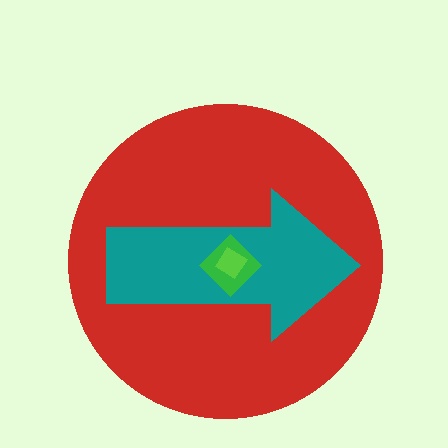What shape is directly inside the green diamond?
The lime diamond.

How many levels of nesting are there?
4.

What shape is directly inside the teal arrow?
The green diamond.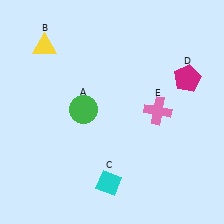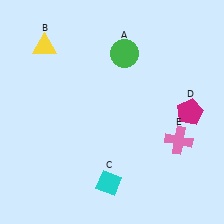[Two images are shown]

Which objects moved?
The objects that moved are: the green circle (A), the magenta pentagon (D), the pink cross (E).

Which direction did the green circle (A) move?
The green circle (A) moved up.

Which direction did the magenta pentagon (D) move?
The magenta pentagon (D) moved down.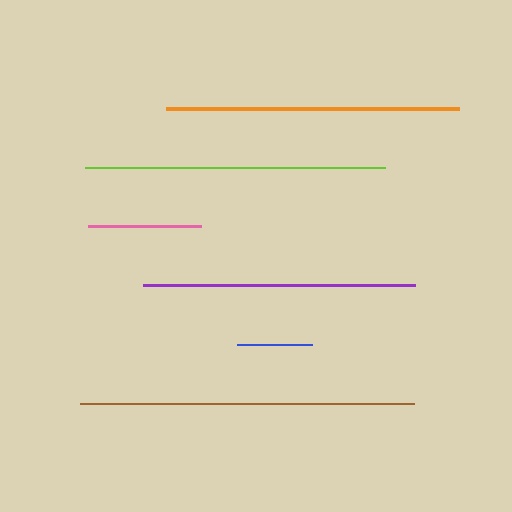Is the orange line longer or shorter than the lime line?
The lime line is longer than the orange line.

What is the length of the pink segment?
The pink segment is approximately 113 pixels long.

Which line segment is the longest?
The brown line is the longest at approximately 333 pixels.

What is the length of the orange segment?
The orange segment is approximately 294 pixels long.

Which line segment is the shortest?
The blue line is the shortest at approximately 74 pixels.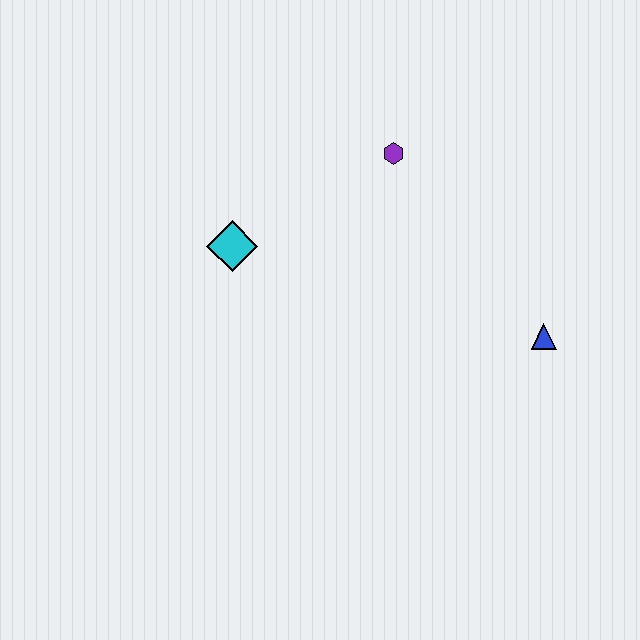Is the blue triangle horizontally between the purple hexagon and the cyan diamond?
No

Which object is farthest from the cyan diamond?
The blue triangle is farthest from the cyan diamond.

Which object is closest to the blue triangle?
The purple hexagon is closest to the blue triangle.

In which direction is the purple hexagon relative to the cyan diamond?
The purple hexagon is to the right of the cyan diamond.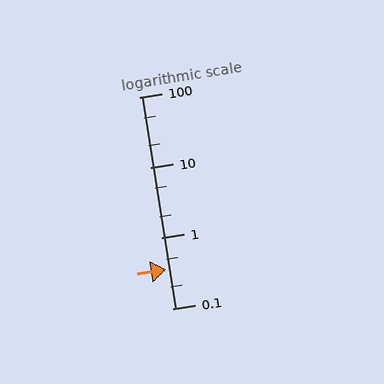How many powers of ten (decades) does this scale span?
The scale spans 3 decades, from 0.1 to 100.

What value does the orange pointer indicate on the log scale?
The pointer indicates approximately 0.36.